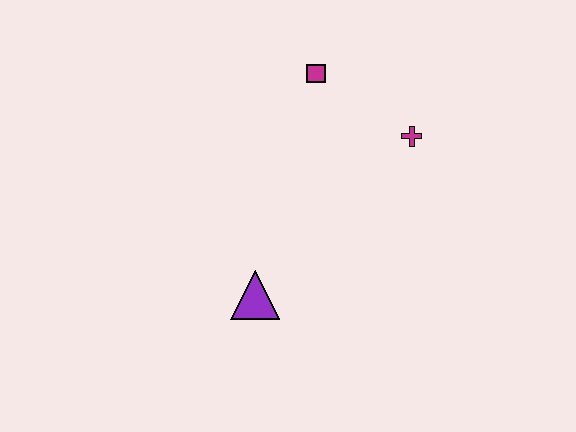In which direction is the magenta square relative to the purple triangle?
The magenta square is above the purple triangle.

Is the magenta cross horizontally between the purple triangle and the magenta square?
No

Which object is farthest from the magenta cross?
The purple triangle is farthest from the magenta cross.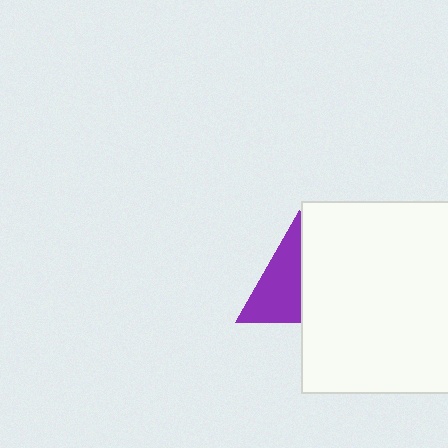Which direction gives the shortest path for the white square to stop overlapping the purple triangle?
Moving right gives the shortest separation.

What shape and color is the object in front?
The object in front is a white square.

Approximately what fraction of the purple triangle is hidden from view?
Roughly 47% of the purple triangle is hidden behind the white square.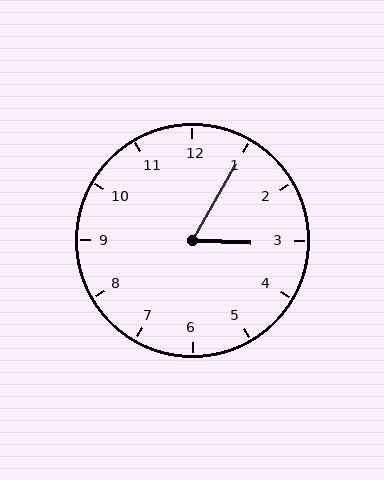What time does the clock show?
3:05.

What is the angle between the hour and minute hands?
Approximately 62 degrees.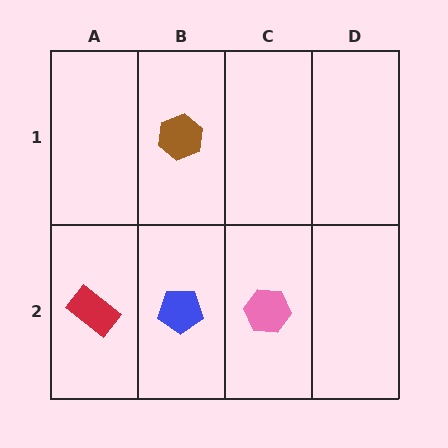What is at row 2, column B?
A blue pentagon.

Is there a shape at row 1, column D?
No, that cell is empty.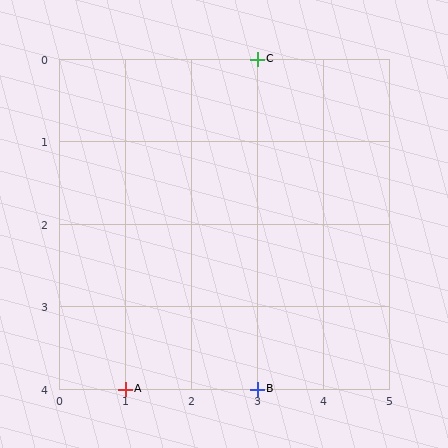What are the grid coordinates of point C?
Point C is at grid coordinates (3, 0).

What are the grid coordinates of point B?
Point B is at grid coordinates (3, 4).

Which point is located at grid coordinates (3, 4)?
Point B is at (3, 4).